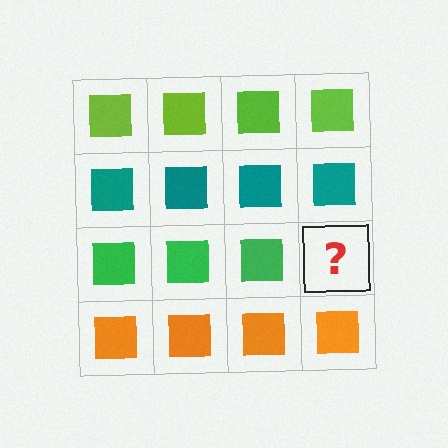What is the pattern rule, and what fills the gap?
The rule is that each row has a consistent color. The gap should be filled with a green square.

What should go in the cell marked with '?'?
The missing cell should contain a green square.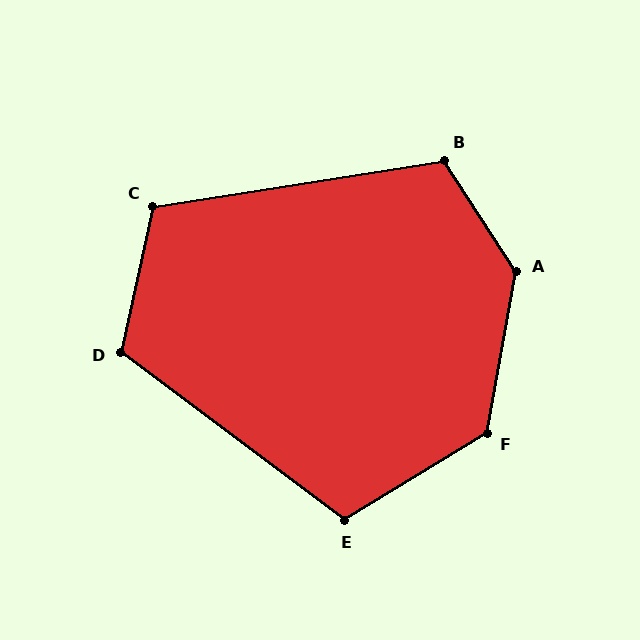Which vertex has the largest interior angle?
A, at approximately 137 degrees.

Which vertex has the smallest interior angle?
C, at approximately 111 degrees.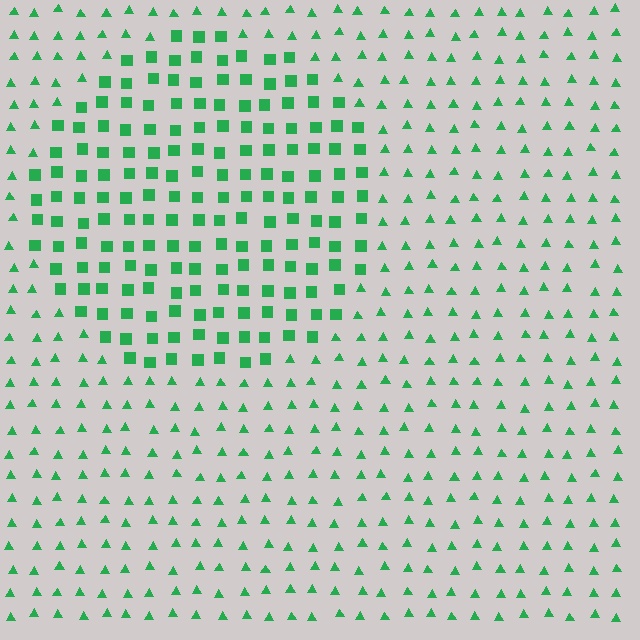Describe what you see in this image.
The image is filled with small green elements arranged in a uniform grid. A circle-shaped region contains squares, while the surrounding area contains triangles. The boundary is defined purely by the change in element shape.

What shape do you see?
I see a circle.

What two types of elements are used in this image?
The image uses squares inside the circle region and triangles outside it.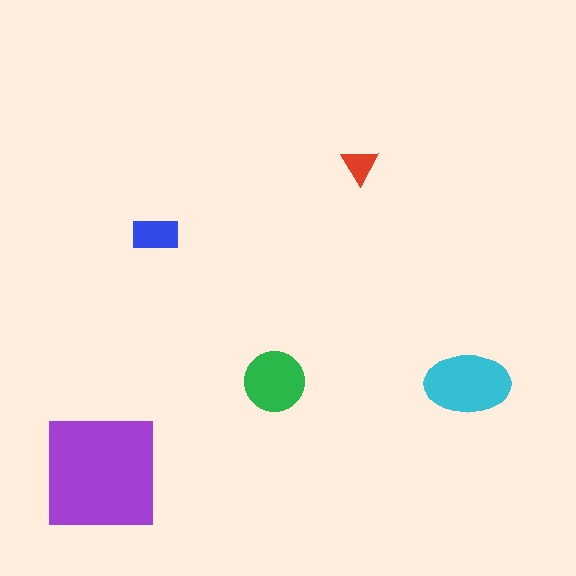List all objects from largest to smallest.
The purple square, the cyan ellipse, the green circle, the blue rectangle, the red triangle.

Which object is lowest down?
The purple square is bottommost.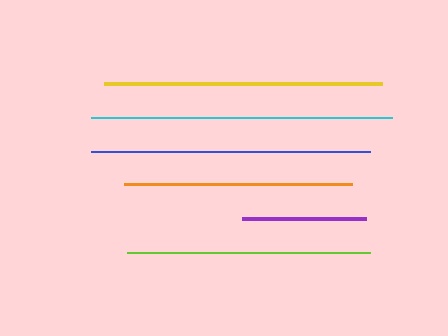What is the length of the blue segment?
The blue segment is approximately 279 pixels long.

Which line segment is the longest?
The cyan line is the longest at approximately 302 pixels.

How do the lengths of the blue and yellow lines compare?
The blue and yellow lines are approximately the same length.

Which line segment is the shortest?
The purple line is the shortest at approximately 124 pixels.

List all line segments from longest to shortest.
From longest to shortest: cyan, blue, yellow, lime, orange, purple.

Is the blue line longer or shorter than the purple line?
The blue line is longer than the purple line.